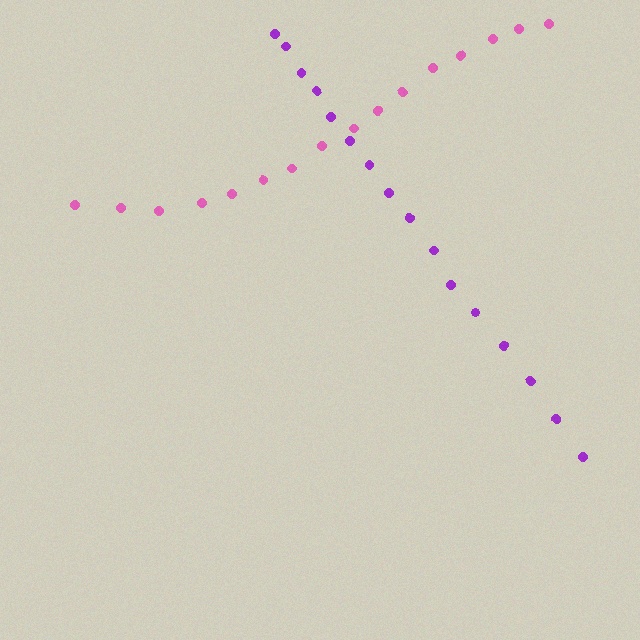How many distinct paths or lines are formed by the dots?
There are 2 distinct paths.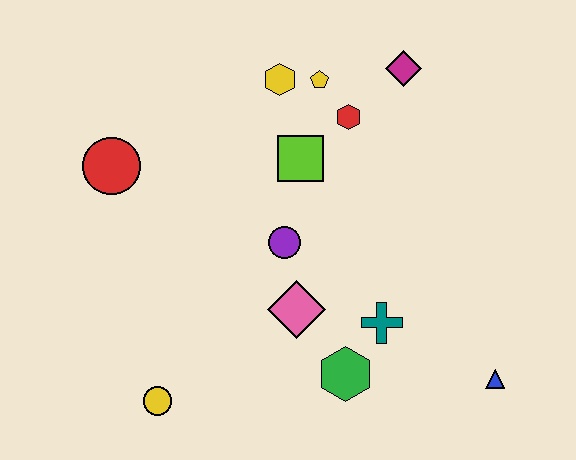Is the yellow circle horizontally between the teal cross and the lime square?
No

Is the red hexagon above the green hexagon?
Yes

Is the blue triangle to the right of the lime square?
Yes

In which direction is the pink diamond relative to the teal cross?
The pink diamond is to the left of the teal cross.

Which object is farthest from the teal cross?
The red circle is farthest from the teal cross.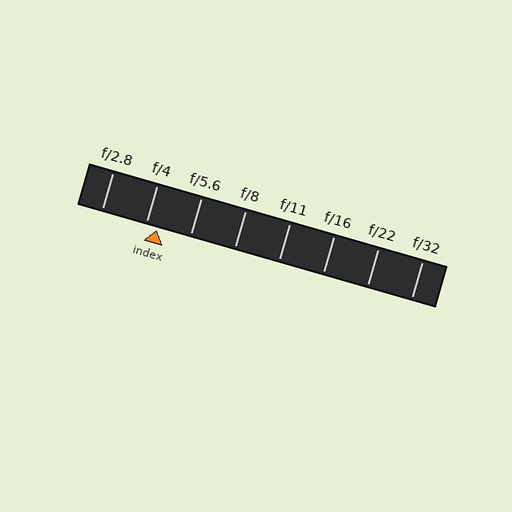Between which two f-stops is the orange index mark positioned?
The index mark is between f/4 and f/5.6.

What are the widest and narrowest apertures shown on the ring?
The widest aperture shown is f/2.8 and the narrowest is f/32.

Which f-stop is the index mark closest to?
The index mark is closest to f/4.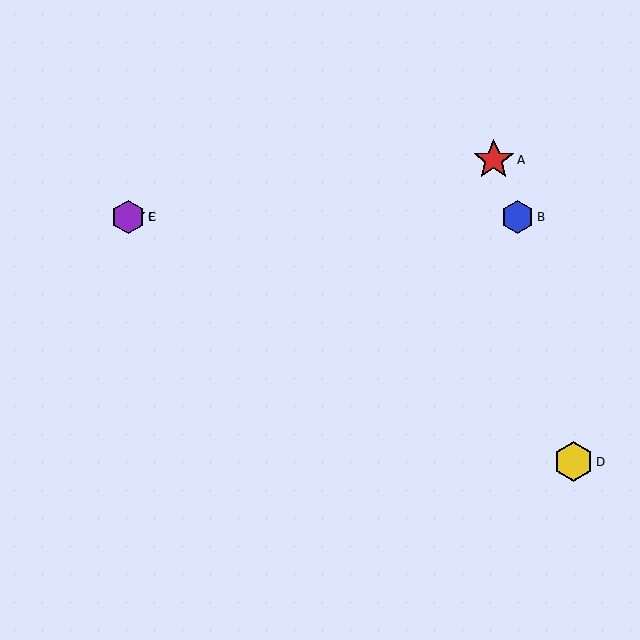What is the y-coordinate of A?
Object A is at y≈160.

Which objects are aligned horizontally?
Objects B, C, E are aligned horizontally.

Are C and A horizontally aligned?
No, C is at y≈217 and A is at y≈160.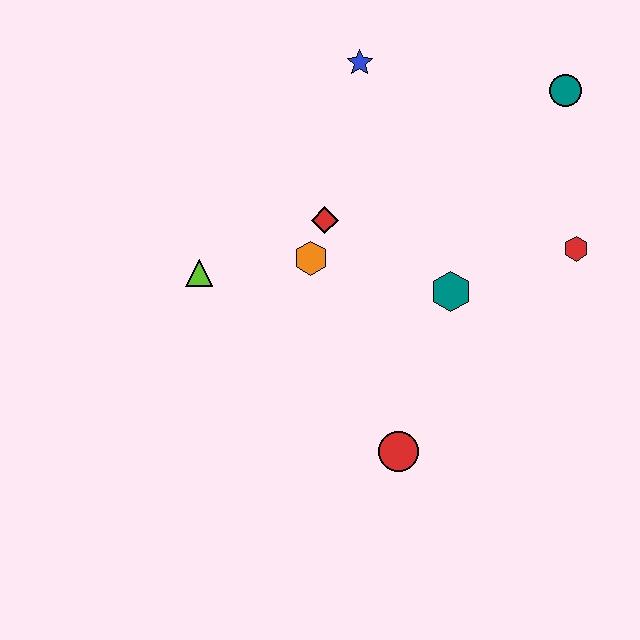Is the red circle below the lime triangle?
Yes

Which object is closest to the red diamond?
The orange hexagon is closest to the red diamond.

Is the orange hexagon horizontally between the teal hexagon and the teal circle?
No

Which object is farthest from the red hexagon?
The lime triangle is farthest from the red hexagon.